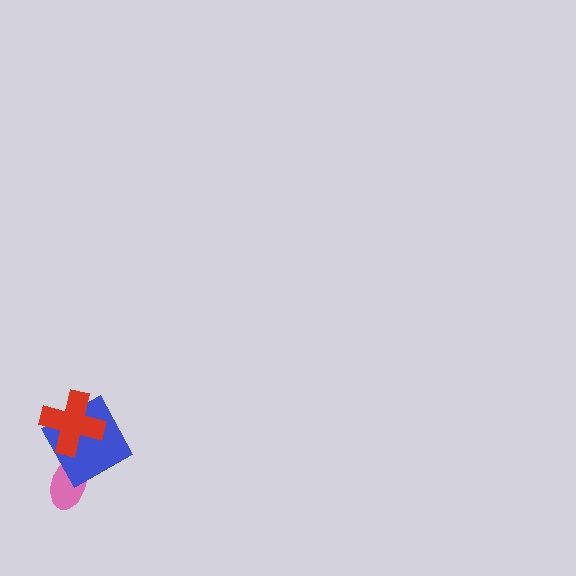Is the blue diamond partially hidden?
Yes, it is partially covered by another shape.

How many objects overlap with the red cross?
1 object overlaps with the red cross.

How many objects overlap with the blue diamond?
2 objects overlap with the blue diamond.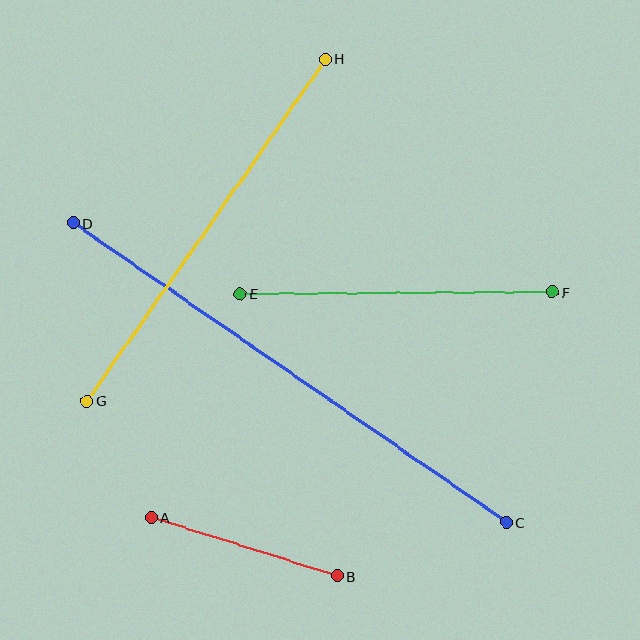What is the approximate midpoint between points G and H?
The midpoint is at approximately (206, 230) pixels.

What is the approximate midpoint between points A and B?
The midpoint is at approximately (245, 547) pixels.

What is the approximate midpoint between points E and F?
The midpoint is at approximately (396, 293) pixels.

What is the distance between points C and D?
The distance is approximately 527 pixels.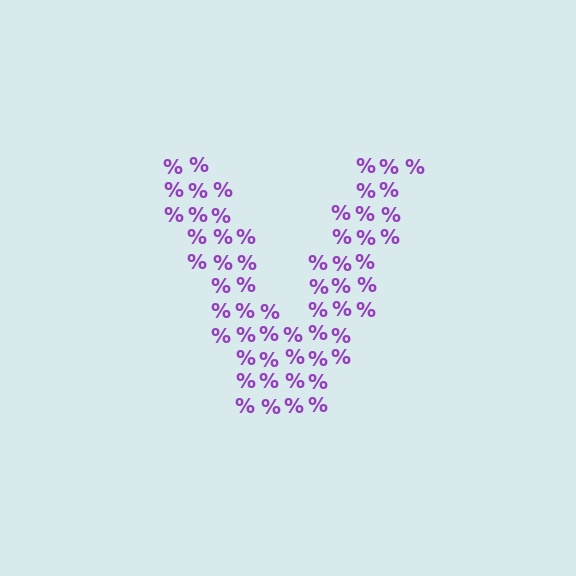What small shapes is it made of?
It is made of small percent signs.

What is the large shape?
The large shape is the letter V.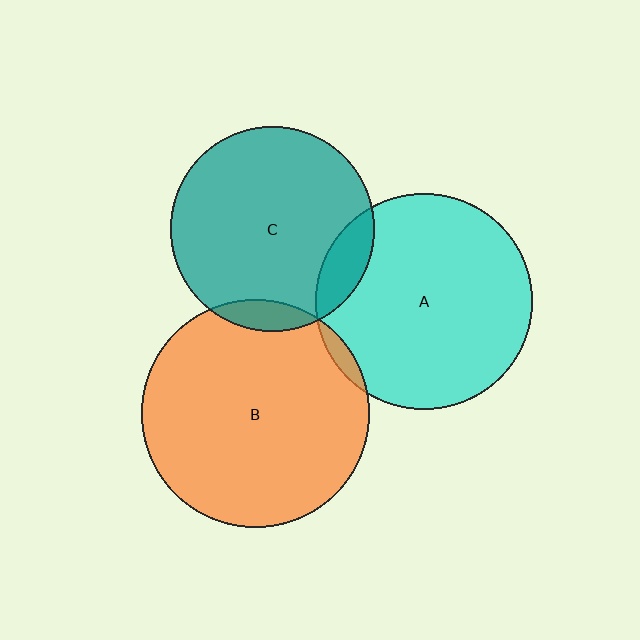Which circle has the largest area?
Circle B (orange).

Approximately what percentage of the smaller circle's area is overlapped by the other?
Approximately 10%.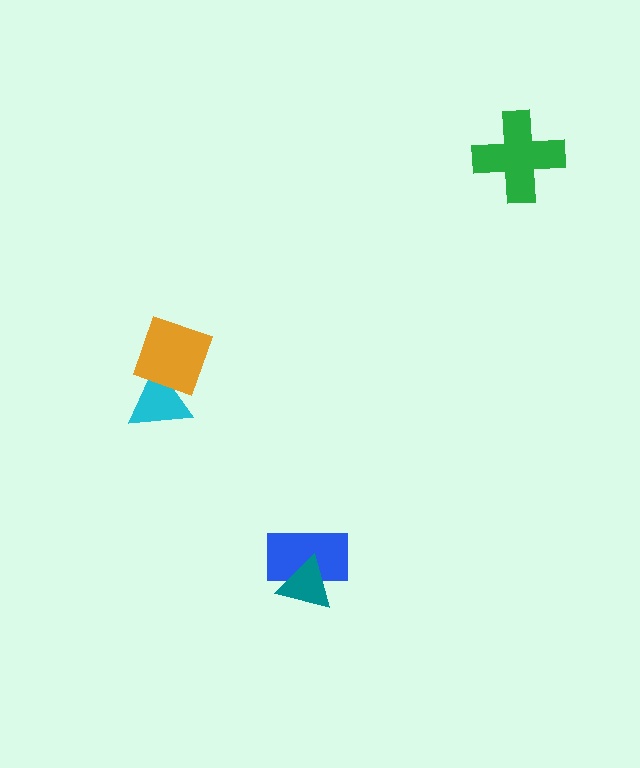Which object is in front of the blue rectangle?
The teal triangle is in front of the blue rectangle.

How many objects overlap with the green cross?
0 objects overlap with the green cross.